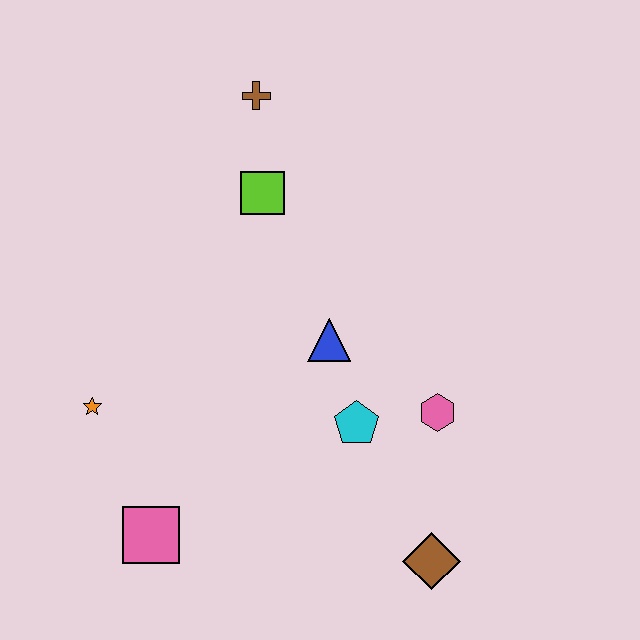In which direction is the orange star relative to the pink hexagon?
The orange star is to the left of the pink hexagon.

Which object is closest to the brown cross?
The lime square is closest to the brown cross.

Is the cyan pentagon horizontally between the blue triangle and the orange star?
No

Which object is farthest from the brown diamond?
The brown cross is farthest from the brown diamond.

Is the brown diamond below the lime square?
Yes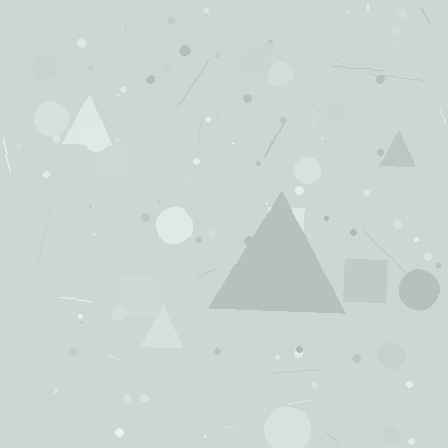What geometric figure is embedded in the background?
A triangle is embedded in the background.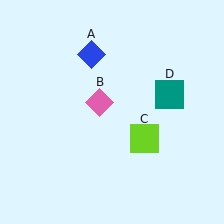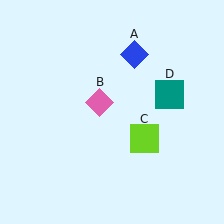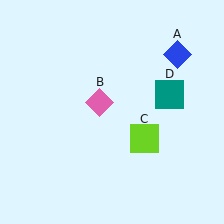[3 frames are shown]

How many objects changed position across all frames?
1 object changed position: blue diamond (object A).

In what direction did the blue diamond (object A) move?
The blue diamond (object A) moved right.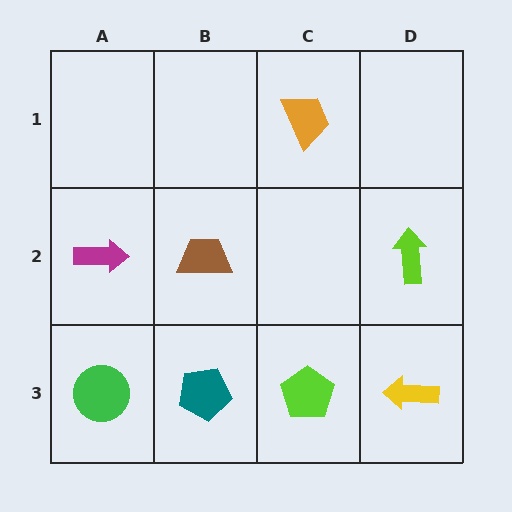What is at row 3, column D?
A yellow arrow.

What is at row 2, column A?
A magenta arrow.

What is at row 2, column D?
A lime arrow.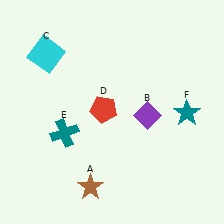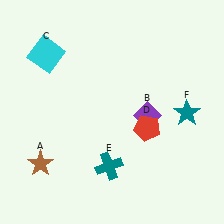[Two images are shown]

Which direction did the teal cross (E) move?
The teal cross (E) moved right.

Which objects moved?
The objects that moved are: the brown star (A), the red pentagon (D), the teal cross (E).